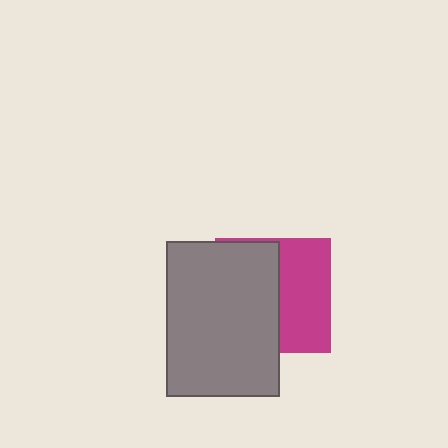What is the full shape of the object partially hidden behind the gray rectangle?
The partially hidden object is a magenta square.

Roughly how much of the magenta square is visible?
About half of it is visible (roughly 47%).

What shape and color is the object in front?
The object in front is a gray rectangle.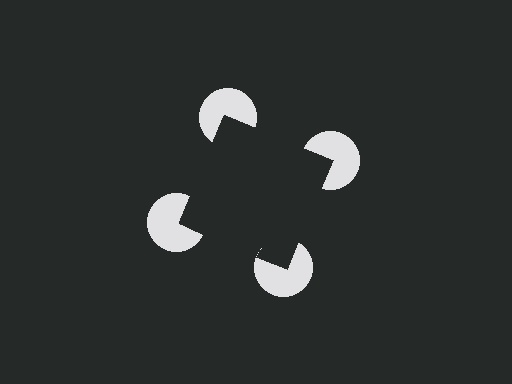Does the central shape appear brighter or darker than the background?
It typically appears slightly darker than the background, even though no actual brightness change is drawn.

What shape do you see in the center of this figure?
An illusory square — its edges are inferred from the aligned wedge cuts in the pac-man discs, not physically drawn.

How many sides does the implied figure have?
4 sides.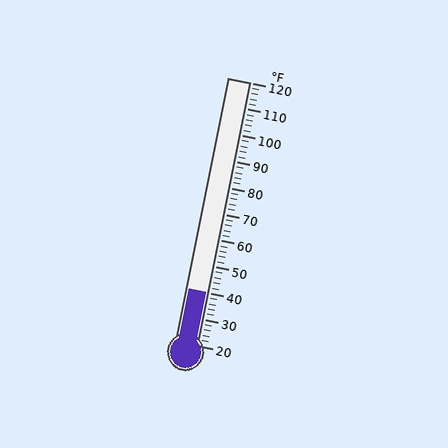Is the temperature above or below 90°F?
The temperature is below 90°F.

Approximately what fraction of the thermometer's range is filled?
The thermometer is filled to approximately 20% of its range.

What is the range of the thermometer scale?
The thermometer scale ranges from 20°F to 120°F.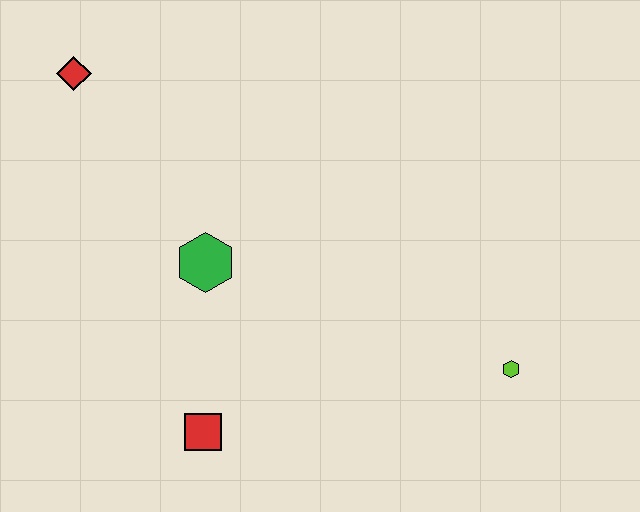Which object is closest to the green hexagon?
The red square is closest to the green hexagon.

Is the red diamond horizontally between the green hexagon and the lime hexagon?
No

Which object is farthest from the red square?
The red diamond is farthest from the red square.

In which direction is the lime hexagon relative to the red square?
The lime hexagon is to the right of the red square.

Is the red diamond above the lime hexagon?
Yes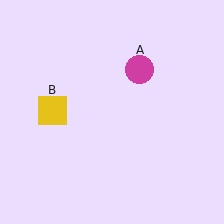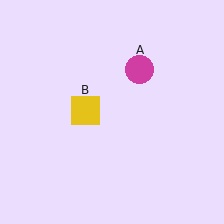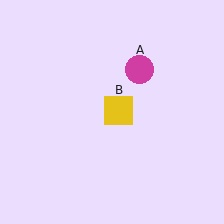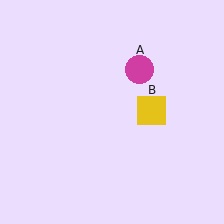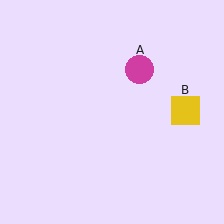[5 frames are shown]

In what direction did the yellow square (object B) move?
The yellow square (object B) moved right.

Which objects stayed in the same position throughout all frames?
Magenta circle (object A) remained stationary.